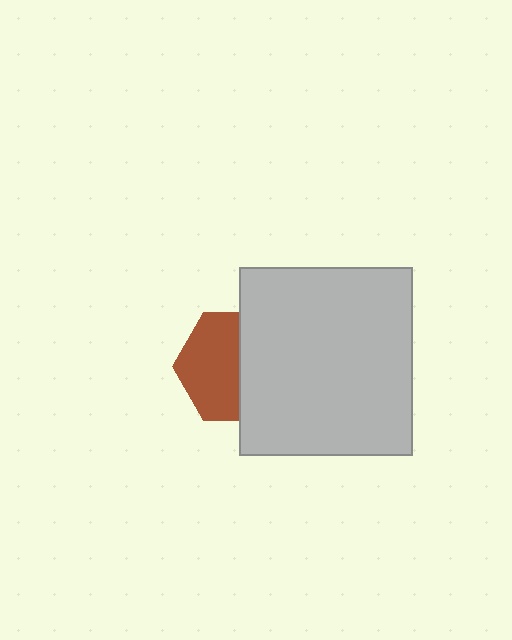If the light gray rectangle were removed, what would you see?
You would see the complete brown hexagon.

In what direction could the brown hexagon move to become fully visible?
The brown hexagon could move left. That would shift it out from behind the light gray rectangle entirely.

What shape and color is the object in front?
The object in front is a light gray rectangle.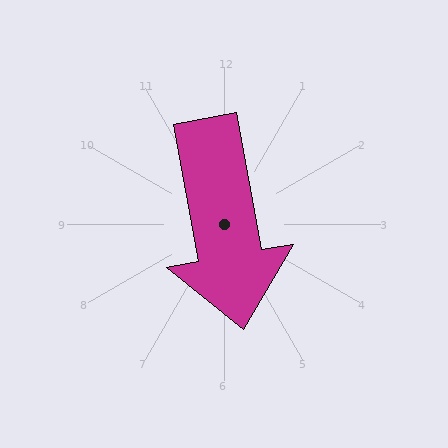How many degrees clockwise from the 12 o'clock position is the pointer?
Approximately 170 degrees.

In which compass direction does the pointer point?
South.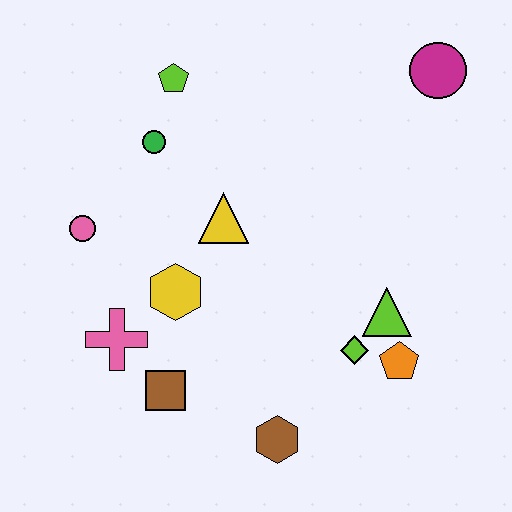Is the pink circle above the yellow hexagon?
Yes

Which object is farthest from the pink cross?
The magenta circle is farthest from the pink cross.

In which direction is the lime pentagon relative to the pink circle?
The lime pentagon is above the pink circle.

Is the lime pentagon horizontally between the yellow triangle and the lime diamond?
No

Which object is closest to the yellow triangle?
The yellow hexagon is closest to the yellow triangle.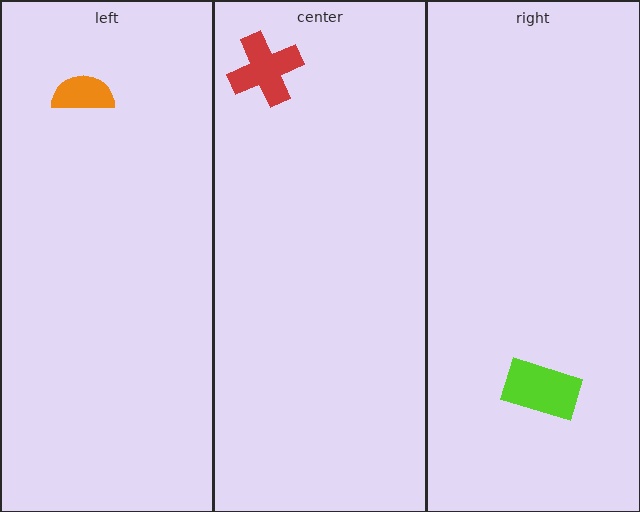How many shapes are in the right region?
1.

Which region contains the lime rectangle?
The right region.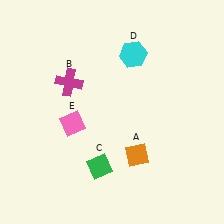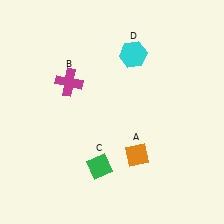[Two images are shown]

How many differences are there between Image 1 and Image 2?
There is 1 difference between the two images.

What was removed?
The pink diamond (E) was removed in Image 2.